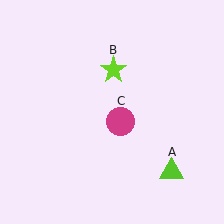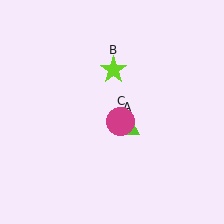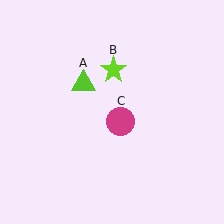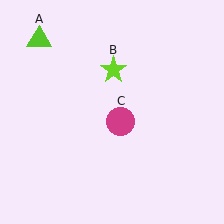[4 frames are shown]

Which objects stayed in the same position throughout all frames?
Lime star (object B) and magenta circle (object C) remained stationary.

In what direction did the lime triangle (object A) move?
The lime triangle (object A) moved up and to the left.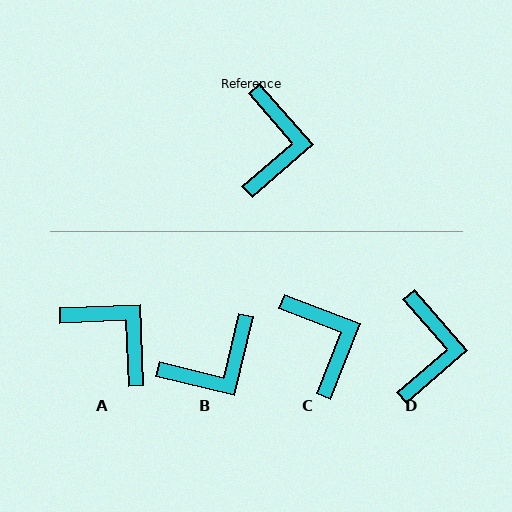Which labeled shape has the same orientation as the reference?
D.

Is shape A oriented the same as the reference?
No, it is off by about 51 degrees.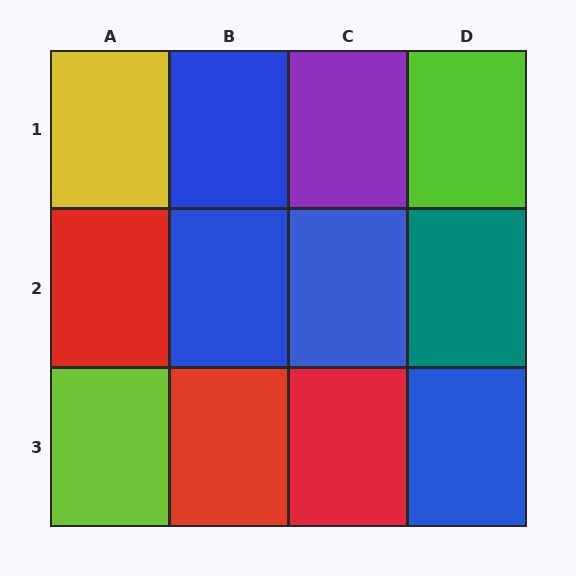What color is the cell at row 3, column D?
Blue.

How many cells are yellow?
1 cell is yellow.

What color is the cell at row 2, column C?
Blue.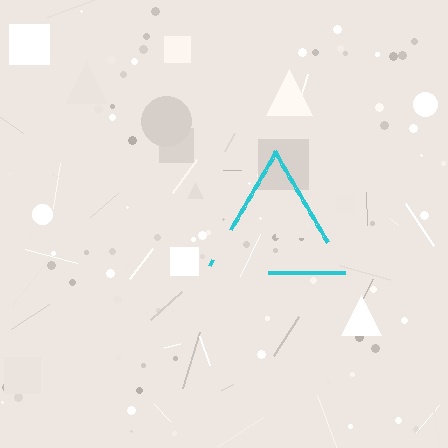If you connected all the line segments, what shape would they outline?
They would outline a triangle.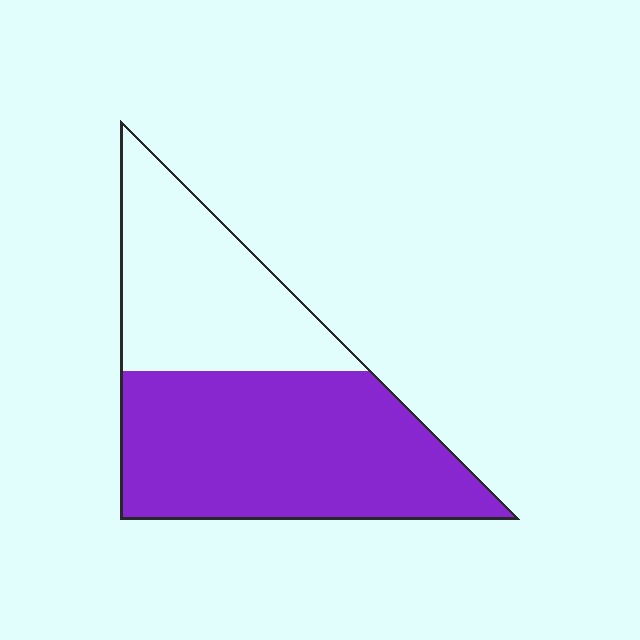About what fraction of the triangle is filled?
About three fifths (3/5).